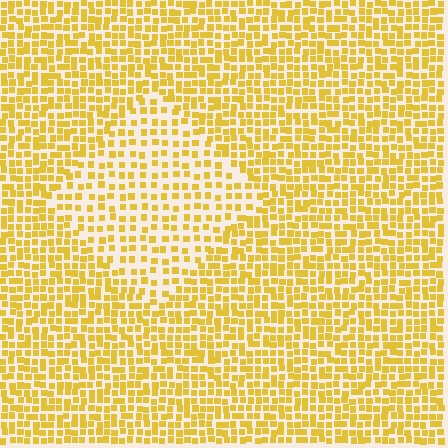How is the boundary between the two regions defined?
The boundary is defined by a change in element density (approximately 1.8x ratio). All elements are the same color, size, and shape.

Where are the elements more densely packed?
The elements are more densely packed outside the diamond boundary.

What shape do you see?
I see a diamond.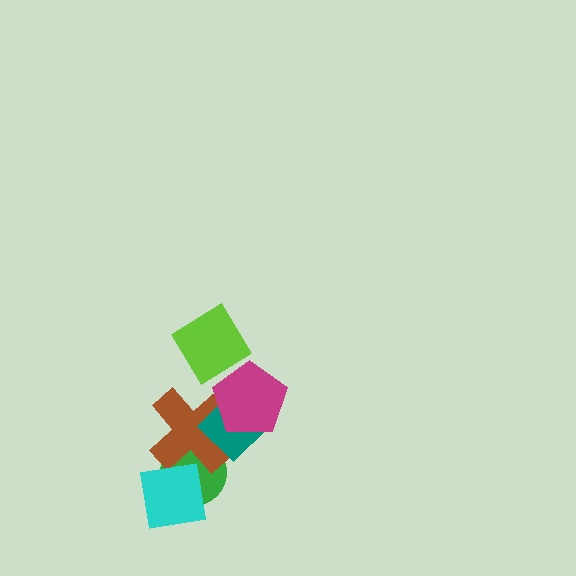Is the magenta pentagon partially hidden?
No, no other shape covers it.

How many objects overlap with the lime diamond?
0 objects overlap with the lime diamond.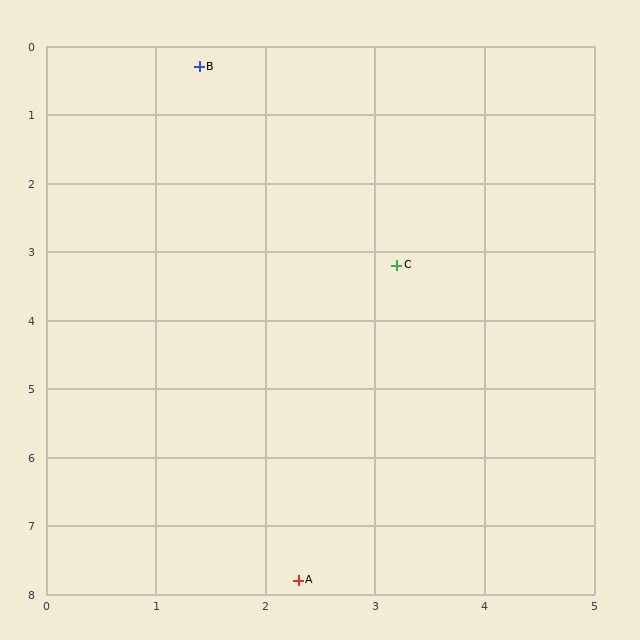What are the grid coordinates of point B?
Point B is at approximately (1.4, 0.3).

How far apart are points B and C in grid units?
Points B and C are about 3.4 grid units apart.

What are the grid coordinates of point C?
Point C is at approximately (3.2, 3.2).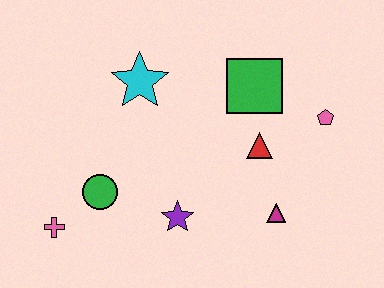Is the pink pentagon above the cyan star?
No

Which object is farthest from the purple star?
The pink pentagon is farthest from the purple star.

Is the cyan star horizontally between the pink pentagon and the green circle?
Yes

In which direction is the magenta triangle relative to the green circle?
The magenta triangle is to the right of the green circle.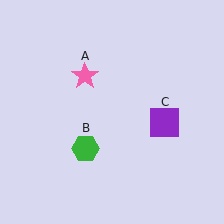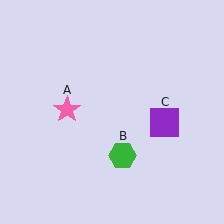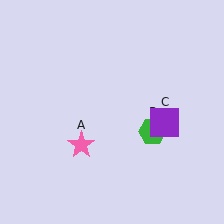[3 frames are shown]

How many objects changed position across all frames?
2 objects changed position: pink star (object A), green hexagon (object B).